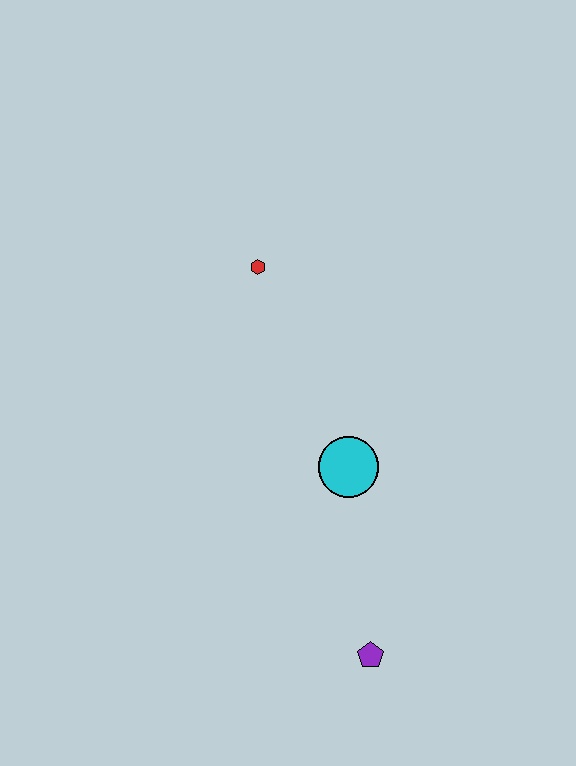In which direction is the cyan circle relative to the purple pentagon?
The cyan circle is above the purple pentagon.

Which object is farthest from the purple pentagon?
The red hexagon is farthest from the purple pentagon.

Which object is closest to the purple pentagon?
The cyan circle is closest to the purple pentagon.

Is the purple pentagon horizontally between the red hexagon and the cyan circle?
No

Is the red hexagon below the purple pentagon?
No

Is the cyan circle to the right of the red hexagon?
Yes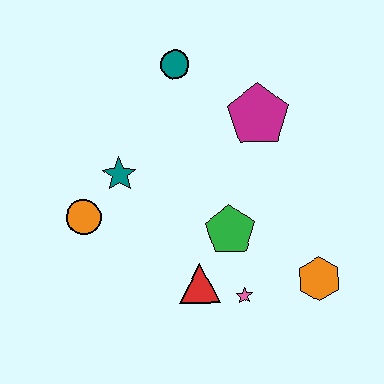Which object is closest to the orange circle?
The teal star is closest to the orange circle.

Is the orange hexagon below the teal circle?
Yes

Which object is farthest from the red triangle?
The teal circle is farthest from the red triangle.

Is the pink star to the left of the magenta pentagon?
Yes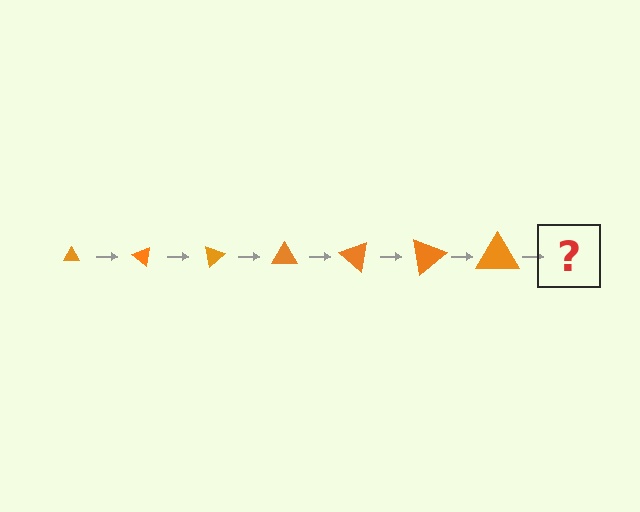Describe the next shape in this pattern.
It should be a triangle, larger than the previous one and rotated 280 degrees from the start.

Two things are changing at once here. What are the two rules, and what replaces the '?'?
The two rules are that the triangle grows larger each step and it rotates 40 degrees each step. The '?' should be a triangle, larger than the previous one and rotated 280 degrees from the start.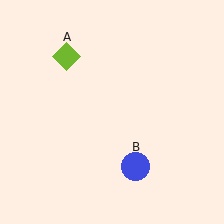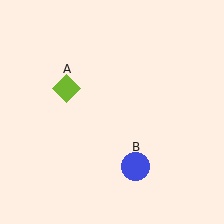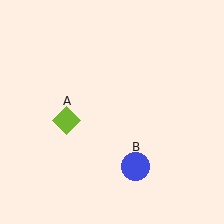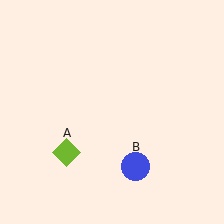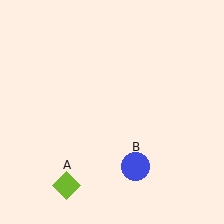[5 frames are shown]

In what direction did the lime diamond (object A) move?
The lime diamond (object A) moved down.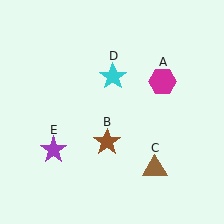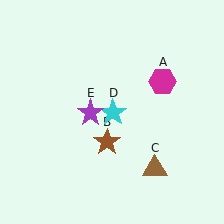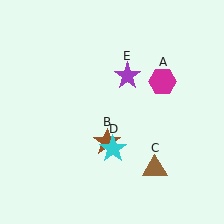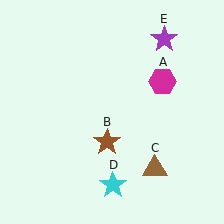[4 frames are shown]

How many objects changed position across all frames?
2 objects changed position: cyan star (object D), purple star (object E).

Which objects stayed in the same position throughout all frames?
Magenta hexagon (object A) and brown star (object B) and brown triangle (object C) remained stationary.